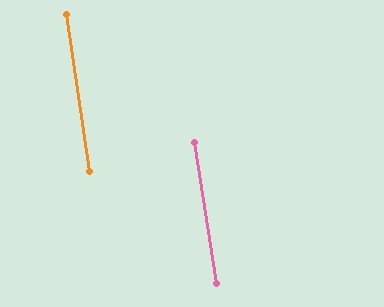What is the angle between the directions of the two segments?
Approximately 0 degrees.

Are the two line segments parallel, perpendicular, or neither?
Parallel — their directions differ by only 0.3°.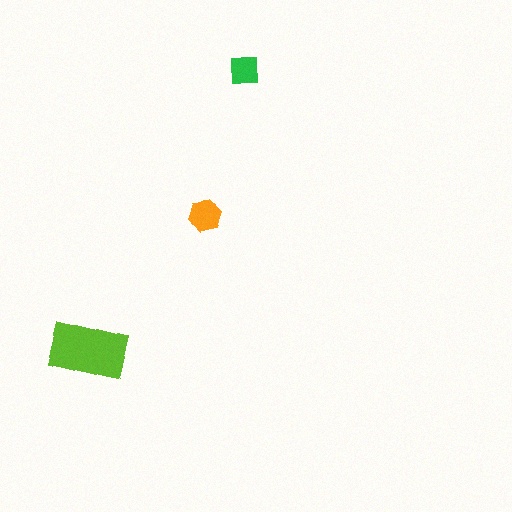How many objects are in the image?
There are 3 objects in the image.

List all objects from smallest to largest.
The green square, the orange hexagon, the lime rectangle.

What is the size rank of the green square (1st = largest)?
3rd.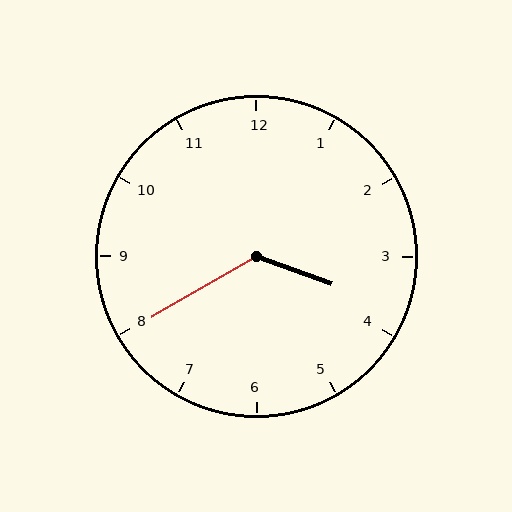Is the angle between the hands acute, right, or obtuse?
It is obtuse.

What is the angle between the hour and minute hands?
Approximately 130 degrees.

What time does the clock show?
3:40.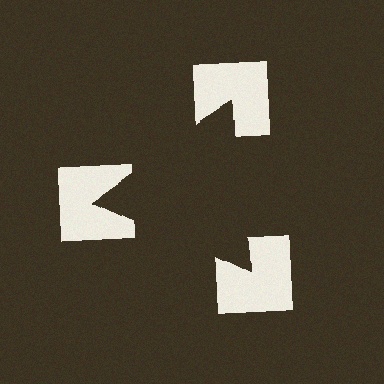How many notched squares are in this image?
There are 3 — one at each vertex of the illusory triangle.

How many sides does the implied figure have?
3 sides.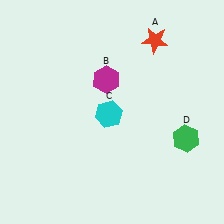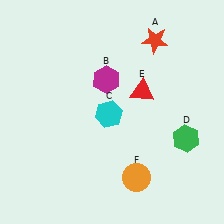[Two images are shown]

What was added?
A red triangle (E), an orange circle (F) were added in Image 2.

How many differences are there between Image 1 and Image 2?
There are 2 differences between the two images.